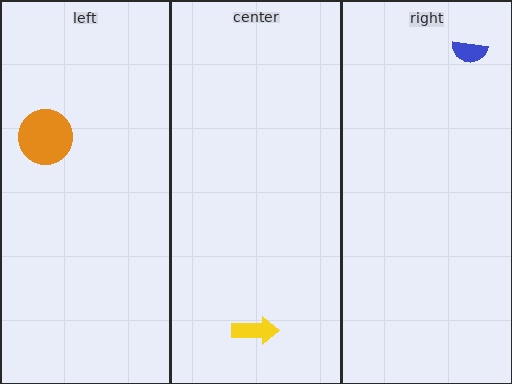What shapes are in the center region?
The yellow arrow.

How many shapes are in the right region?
1.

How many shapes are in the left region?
1.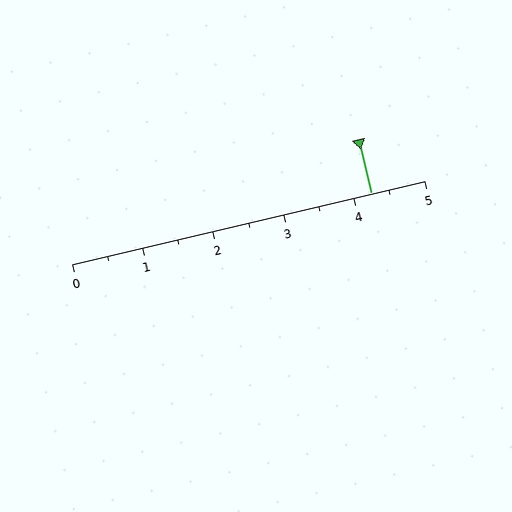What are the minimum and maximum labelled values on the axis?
The axis runs from 0 to 5.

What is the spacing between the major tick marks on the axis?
The major ticks are spaced 1 apart.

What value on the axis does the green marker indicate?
The marker indicates approximately 4.2.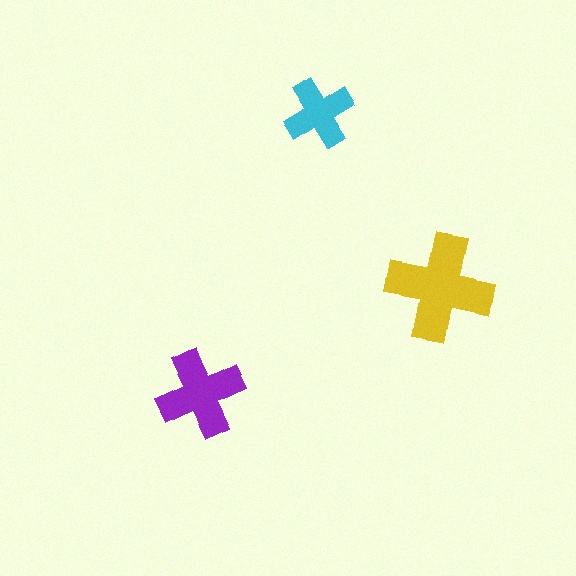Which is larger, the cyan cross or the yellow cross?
The yellow one.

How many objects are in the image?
There are 3 objects in the image.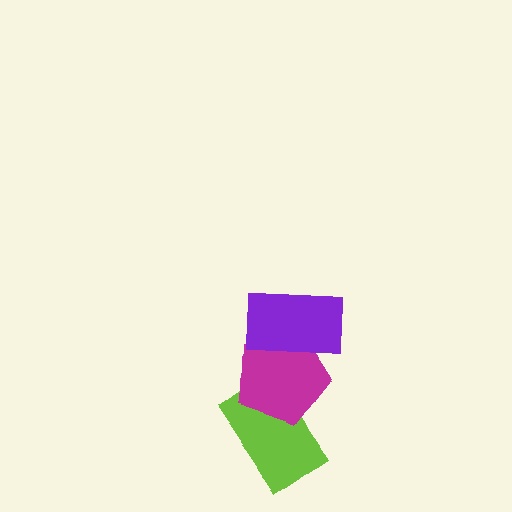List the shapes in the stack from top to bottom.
From top to bottom: the purple rectangle, the magenta pentagon, the lime rectangle.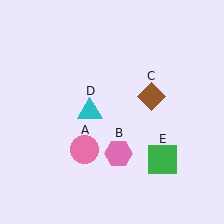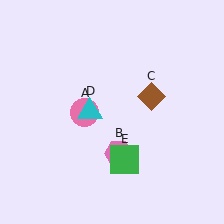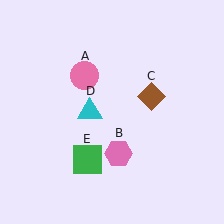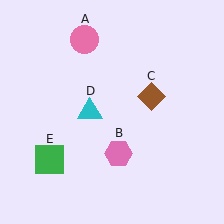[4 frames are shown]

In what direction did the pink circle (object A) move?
The pink circle (object A) moved up.